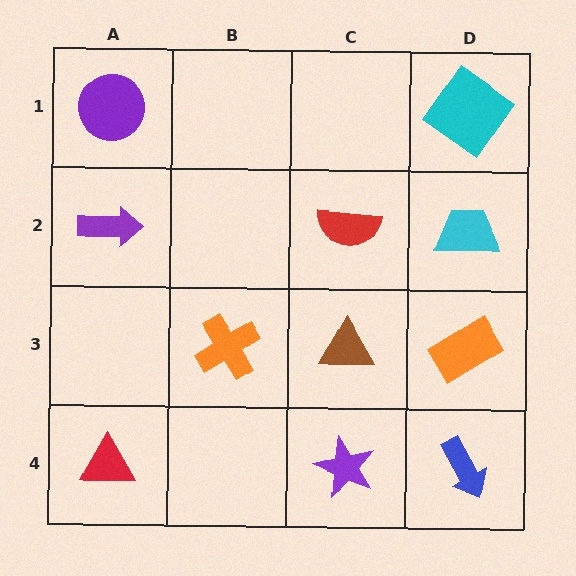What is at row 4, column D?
A blue arrow.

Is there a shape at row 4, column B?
No, that cell is empty.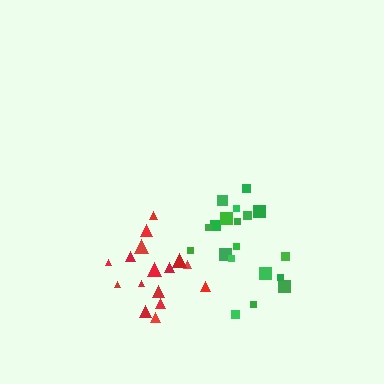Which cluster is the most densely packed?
Red.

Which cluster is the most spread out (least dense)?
Green.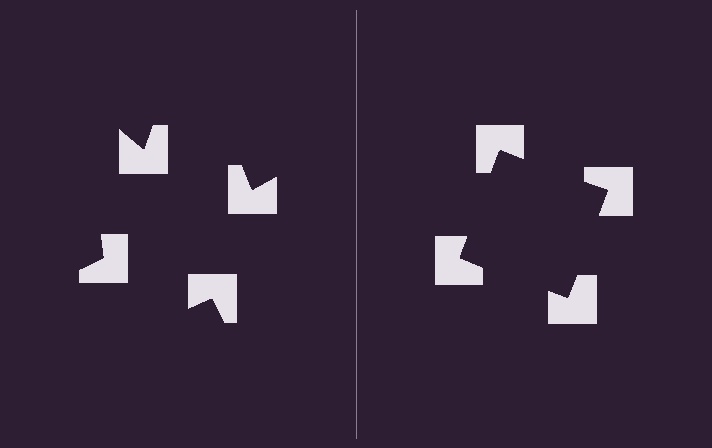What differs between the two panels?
The notched squares are positioned identically on both sides; only the wedge orientations differ. On the right they align to a square; on the left they are misaligned.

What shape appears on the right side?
An illusory square.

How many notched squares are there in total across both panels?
8 — 4 on each side.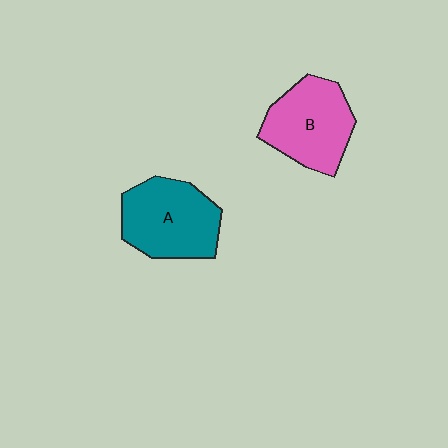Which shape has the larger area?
Shape A (teal).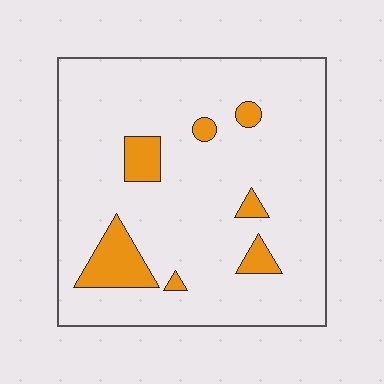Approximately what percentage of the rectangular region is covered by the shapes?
Approximately 10%.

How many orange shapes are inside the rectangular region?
7.